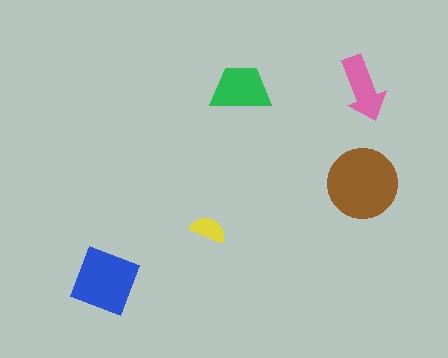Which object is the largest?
The brown circle.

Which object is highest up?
The green trapezoid is topmost.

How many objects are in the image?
There are 5 objects in the image.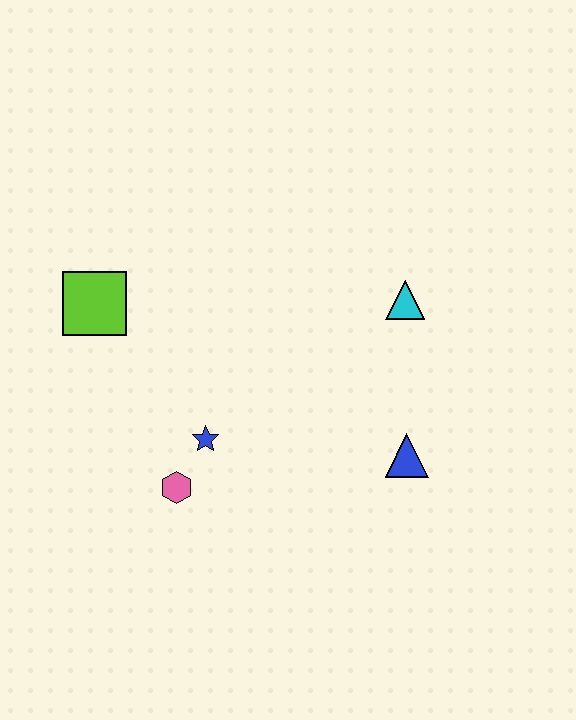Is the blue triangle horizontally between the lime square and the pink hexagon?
No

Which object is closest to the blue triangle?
The cyan triangle is closest to the blue triangle.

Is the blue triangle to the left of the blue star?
No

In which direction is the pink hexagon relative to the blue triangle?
The pink hexagon is to the left of the blue triangle.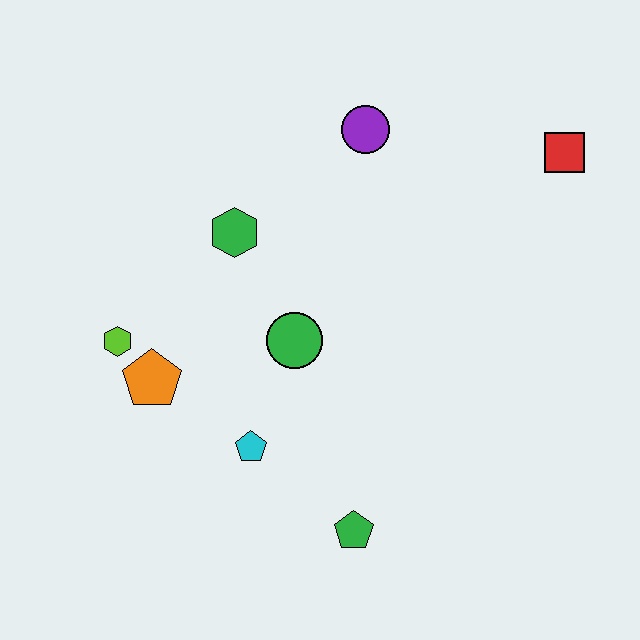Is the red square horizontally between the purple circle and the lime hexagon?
No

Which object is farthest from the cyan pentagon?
The red square is farthest from the cyan pentagon.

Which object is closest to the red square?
The purple circle is closest to the red square.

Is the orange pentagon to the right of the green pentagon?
No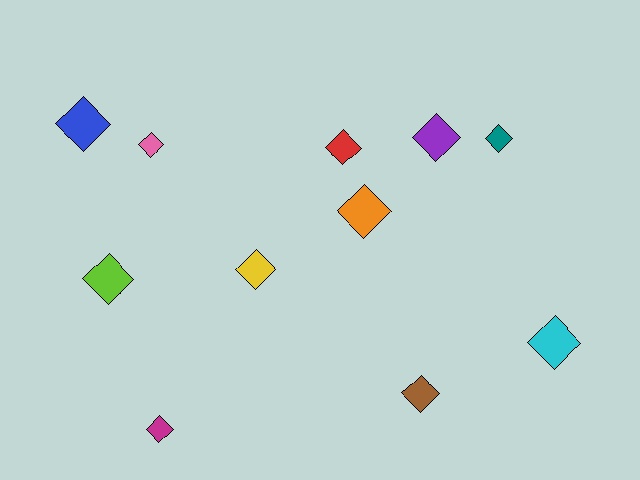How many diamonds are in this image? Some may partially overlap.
There are 11 diamonds.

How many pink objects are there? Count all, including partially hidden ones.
There is 1 pink object.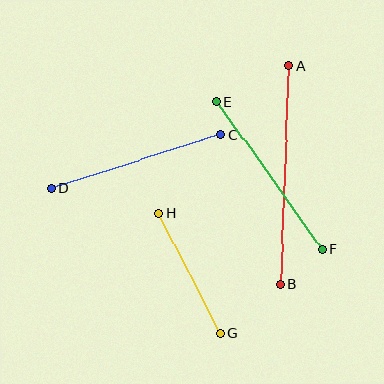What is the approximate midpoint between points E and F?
The midpoint is at approximately (269, 175) pixels.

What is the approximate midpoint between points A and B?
The midpoint is at approximately (284, 175) pixels.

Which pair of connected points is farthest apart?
Points A and B are farthest apart.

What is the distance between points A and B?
The distance is approximately 219 pixels.